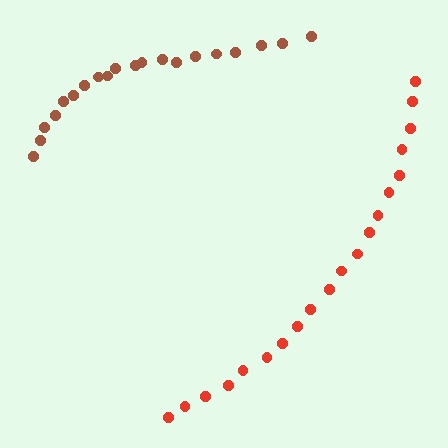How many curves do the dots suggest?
There are 2 distinct paths.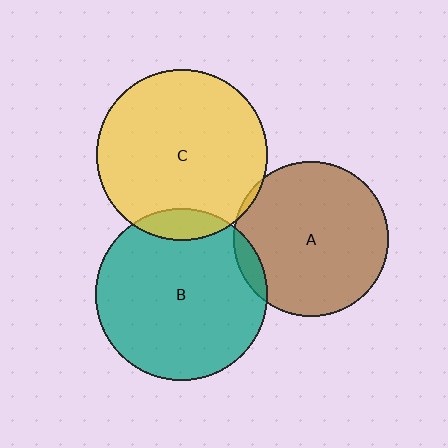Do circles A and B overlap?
Yes.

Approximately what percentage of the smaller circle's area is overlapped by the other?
Approximately 5%.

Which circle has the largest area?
Circle B (teal).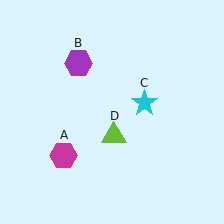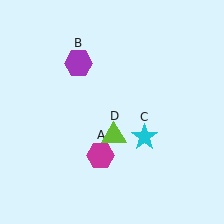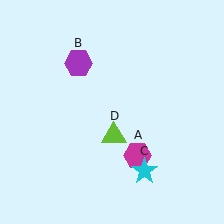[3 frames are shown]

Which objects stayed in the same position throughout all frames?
Purple hexagon (object B) and lime triangle (object D) remained stationary.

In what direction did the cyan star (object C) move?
The cyan star (object C) moved down.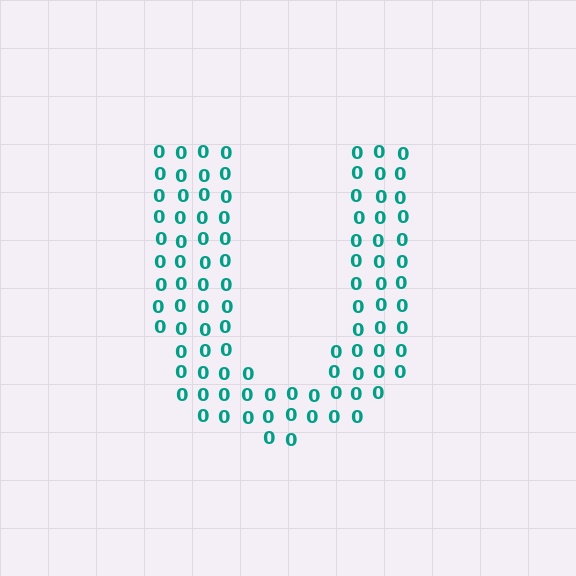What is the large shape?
The large shape is the letter U.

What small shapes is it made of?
It is made of small digit 0's.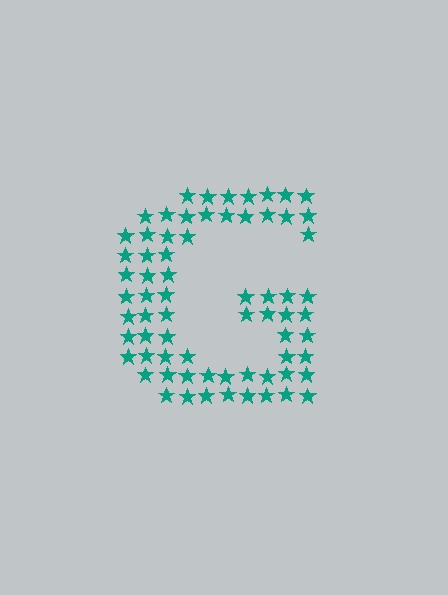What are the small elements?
The small elements are stars.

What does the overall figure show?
The overall figure shows the letter G.